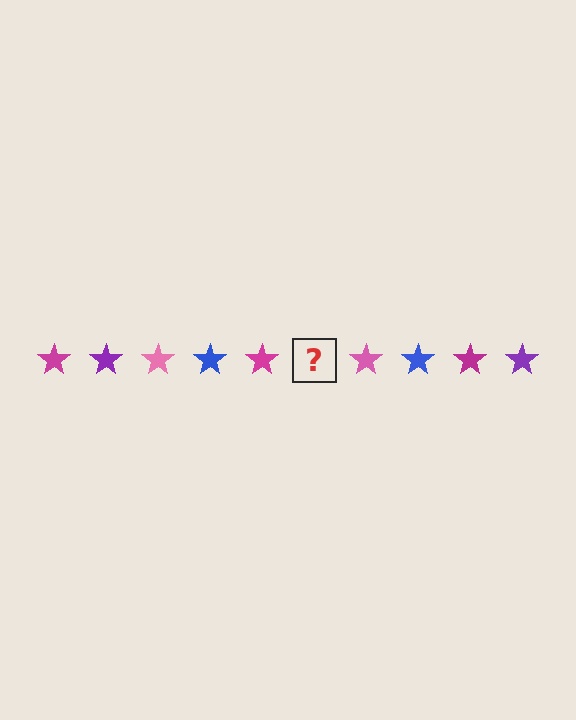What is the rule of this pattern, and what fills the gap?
The rule is that the pattern cycles through magenta, purple, pink, blue stars. The gap should be filled with a purple star.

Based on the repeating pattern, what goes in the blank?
The blank should be a purple star.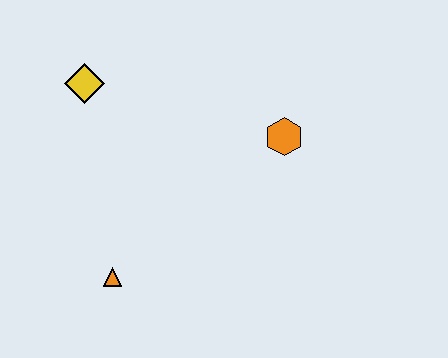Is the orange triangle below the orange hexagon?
Yes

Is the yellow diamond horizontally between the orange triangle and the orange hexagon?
No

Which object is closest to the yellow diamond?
The orange triangle is closest to the yellow diamond.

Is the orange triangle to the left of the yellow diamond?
No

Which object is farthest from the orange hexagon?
The orange triangle is farthest from the orange hexagon.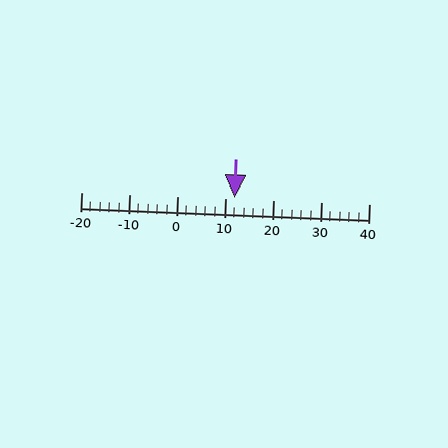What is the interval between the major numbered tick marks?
The major tick marks are spaced 10 units apart.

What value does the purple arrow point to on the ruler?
The purple arrow points to approximately 12.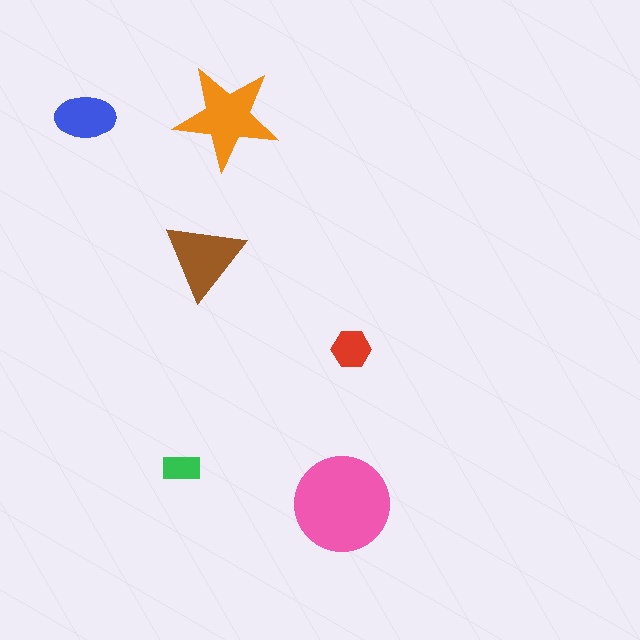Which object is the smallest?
The green rectangle.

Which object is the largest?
The pink circle.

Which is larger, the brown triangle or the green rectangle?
The brown triangle.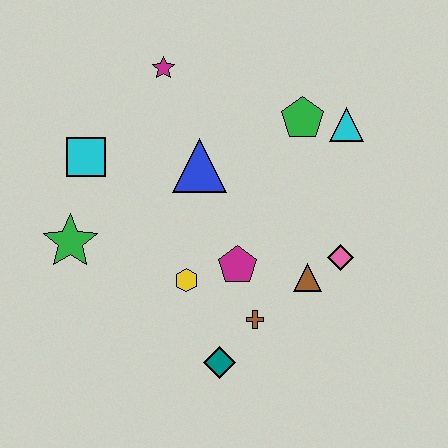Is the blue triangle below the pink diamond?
No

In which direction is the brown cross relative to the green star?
The brown cross is to the right of the green star.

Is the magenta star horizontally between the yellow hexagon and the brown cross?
No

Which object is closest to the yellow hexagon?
The magenta pentagon is closest to the yellow hexagon.